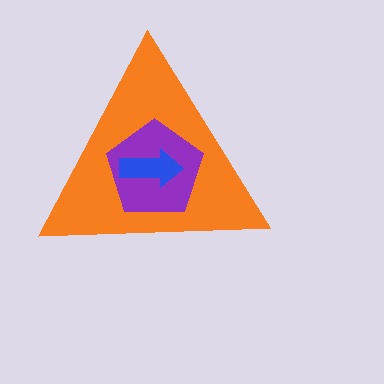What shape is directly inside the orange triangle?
The purple pentagon.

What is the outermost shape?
The orange triangle.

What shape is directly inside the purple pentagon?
The blue arrow.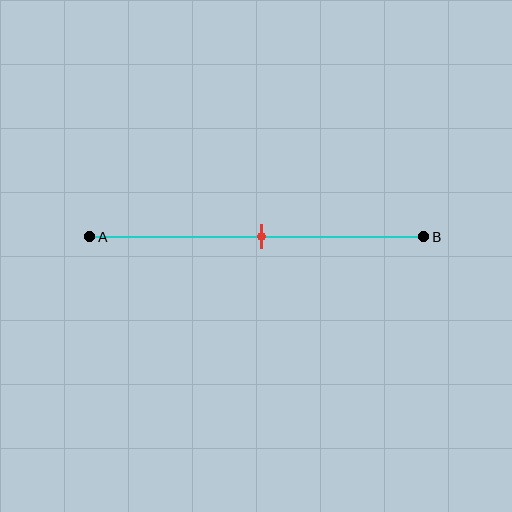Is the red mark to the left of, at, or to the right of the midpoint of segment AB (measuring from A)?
The red mark is approximately at the midpoint of segment AB.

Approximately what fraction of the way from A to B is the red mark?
The red mark is approximately 50% of the way from A to B.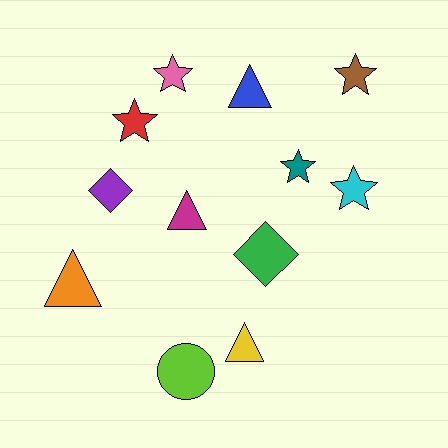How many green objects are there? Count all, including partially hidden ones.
There is 1 green object.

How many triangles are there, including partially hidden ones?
There are 4 triangles.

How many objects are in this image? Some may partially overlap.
There are 12 objects.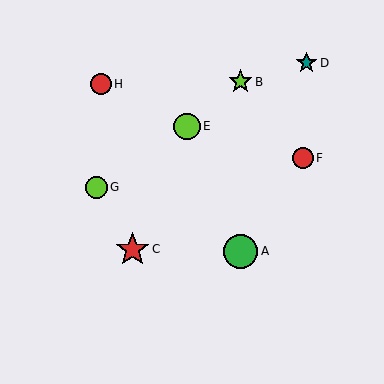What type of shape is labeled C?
Shape C is a red star.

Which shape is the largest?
The green circle (labeled A) is the largest.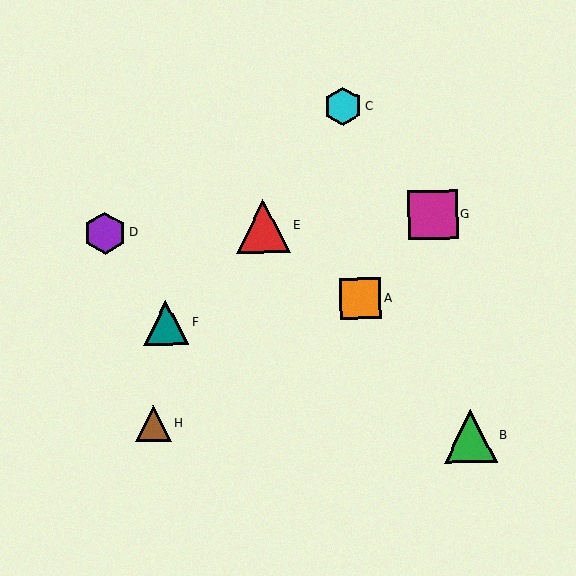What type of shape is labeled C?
Shape C is a cyan hexagon.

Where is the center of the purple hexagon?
The center of the purple hexagon is at (105, 233).